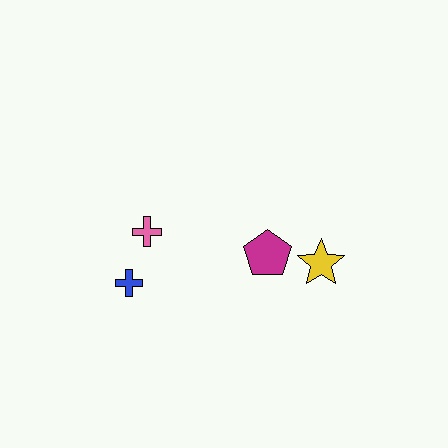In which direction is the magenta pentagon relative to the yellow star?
The magenta pentagon is to the left of the yellow star.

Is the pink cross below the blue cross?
No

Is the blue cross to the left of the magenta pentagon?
Yes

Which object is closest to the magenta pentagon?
The yellow star is closest to the magenta pentagon.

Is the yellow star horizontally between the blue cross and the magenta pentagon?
No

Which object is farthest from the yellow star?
The blue cross is farthest from the yellow star.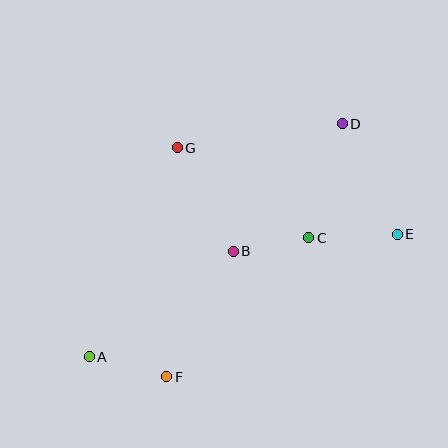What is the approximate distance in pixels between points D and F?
The distance between D and F is approximately 308 pixels.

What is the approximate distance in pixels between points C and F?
The distance between C and F is approximately 198 pixels.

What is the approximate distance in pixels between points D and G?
The distance between D and G is approximately 167 pixels.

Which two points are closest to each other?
Points B and C are closest to each other.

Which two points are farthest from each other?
Points A and D are farthest from each other.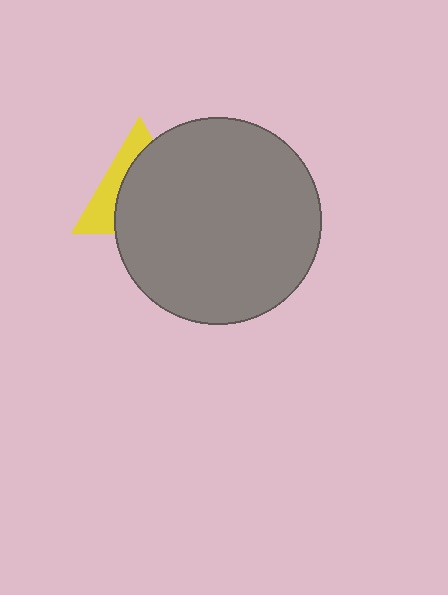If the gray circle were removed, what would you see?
You would see the complete yellow triangle.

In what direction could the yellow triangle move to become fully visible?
The yellow triangle could move left. That would shift it out from behind the gray circle entirely.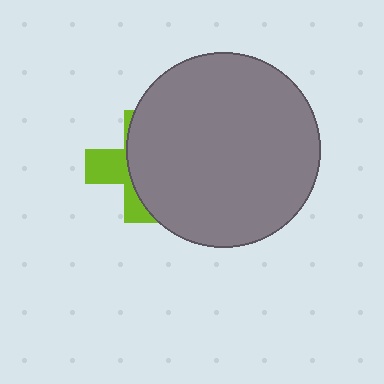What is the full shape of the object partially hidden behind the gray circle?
The partially hidden object is a lime cross.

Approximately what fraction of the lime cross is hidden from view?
Roughly 64% of the lime cross is hidden behind the gray circle.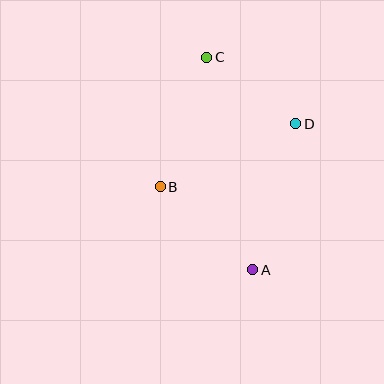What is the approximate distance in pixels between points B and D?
The distance between B and D is approximately 150 pixels.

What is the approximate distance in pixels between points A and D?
The distance between A and D is approximately 153 pixels.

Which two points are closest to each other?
Points C and D are closest to each other.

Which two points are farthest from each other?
Points A and C are farthest from each other.